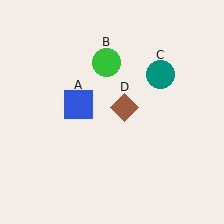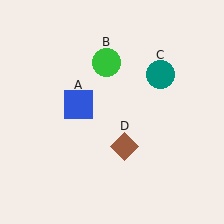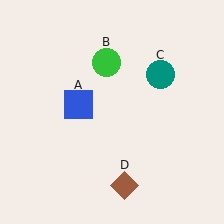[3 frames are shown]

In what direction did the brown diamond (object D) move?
The brown diamond (object D) moved down.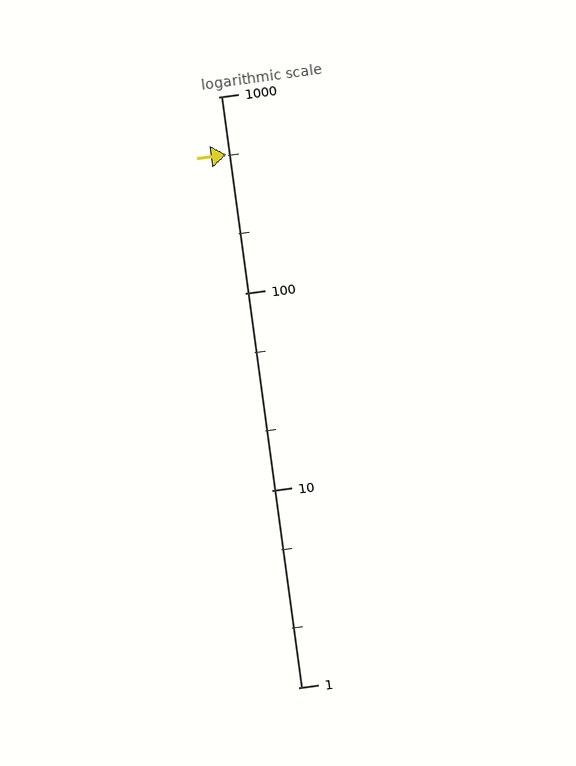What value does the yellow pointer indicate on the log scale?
The pointer indicates approximately 510.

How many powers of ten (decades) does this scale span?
The scale spans 3 decades, from 1 to 1000.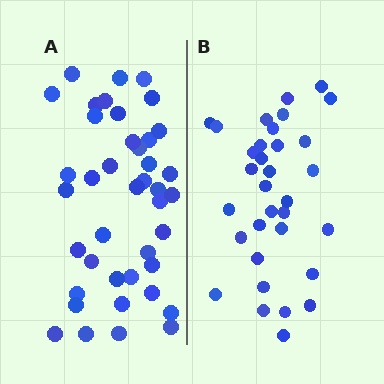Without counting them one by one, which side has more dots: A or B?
Region A (the left region) has more dots.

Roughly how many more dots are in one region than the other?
Region A has roughly 8 or so more dots than region B.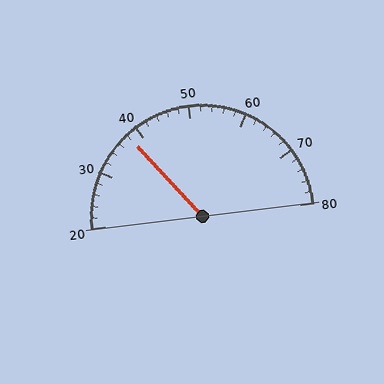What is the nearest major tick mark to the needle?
The nearest major tick mark is 40.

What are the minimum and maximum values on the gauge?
The gauge ranges from 20 to 80.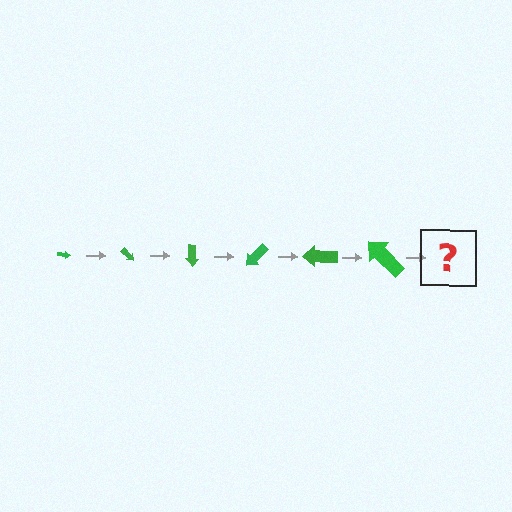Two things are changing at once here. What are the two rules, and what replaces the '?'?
The two rules are that the arrow grows larger each step and it rotates 45 degrees each step. The '?' should be an arrow, larger than the previous one and rotated 270 degrees from the start.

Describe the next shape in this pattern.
It should be an arrow, larger than the previous one and rotated 270 degrees from the start.